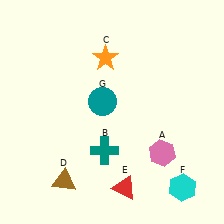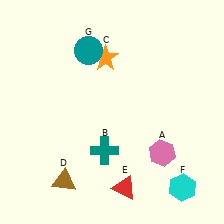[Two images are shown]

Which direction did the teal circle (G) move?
The teal circle (G) moved up.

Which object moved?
The teal circle (G) moved up.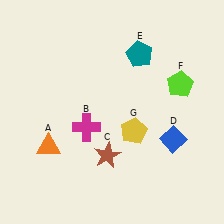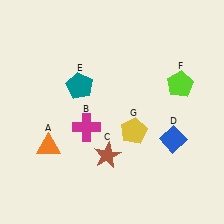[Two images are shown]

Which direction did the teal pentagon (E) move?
The teal pentagon (E) moved left.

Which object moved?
The teal pentagon (E) moved left.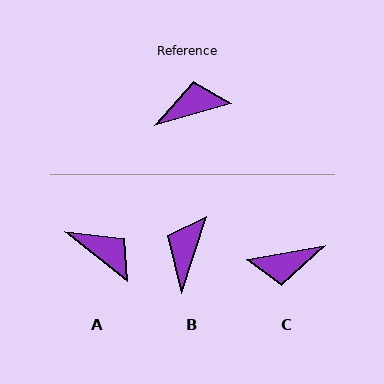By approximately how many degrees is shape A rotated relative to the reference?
Approximately 55 degrees clockwise.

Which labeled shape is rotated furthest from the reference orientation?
C, about 174 degrees away.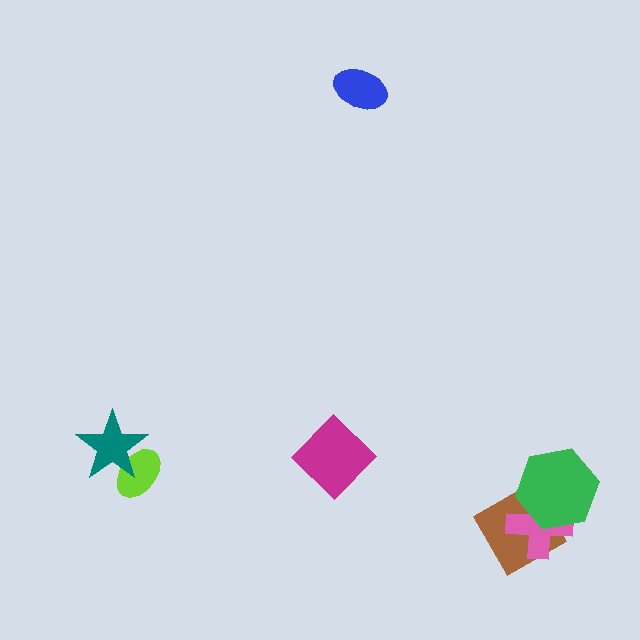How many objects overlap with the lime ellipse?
1 object overlaps with the lime ellipse.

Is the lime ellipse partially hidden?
Yes, it is partially covered by another shape.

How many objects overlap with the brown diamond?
2 objects overlap with the brown diamond.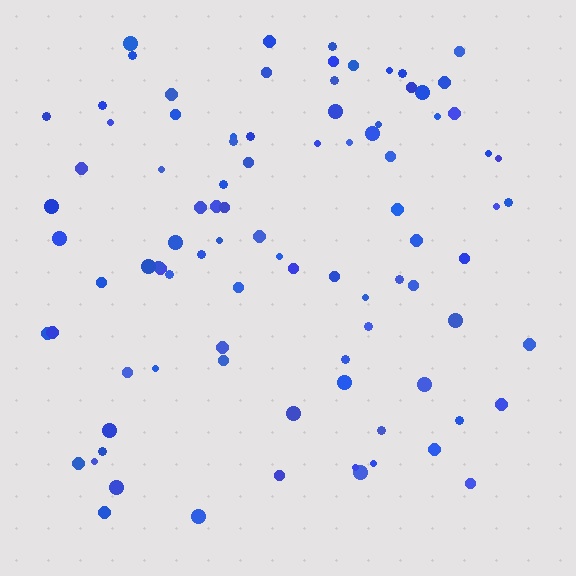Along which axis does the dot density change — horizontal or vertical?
Vertical.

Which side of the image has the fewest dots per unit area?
The bottom.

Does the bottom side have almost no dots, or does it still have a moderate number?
Still a moderate number, just noticeably fewer than the top.